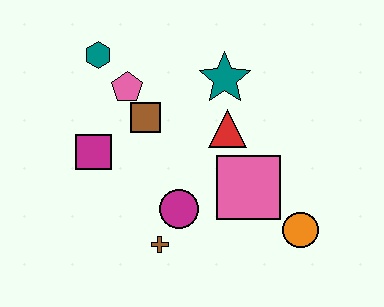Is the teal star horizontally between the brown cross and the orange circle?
Yes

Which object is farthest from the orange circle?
The teal hexagon is farthest from the orange circle.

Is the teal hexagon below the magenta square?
No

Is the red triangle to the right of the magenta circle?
Yes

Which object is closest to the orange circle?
The pink square is closest to the orange circle.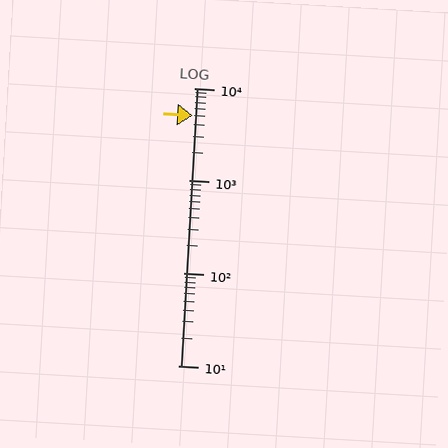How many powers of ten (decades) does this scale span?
The scale spans 3 decades, from 10 to 10000.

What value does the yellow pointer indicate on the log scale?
The pointer indicates approximately 5100.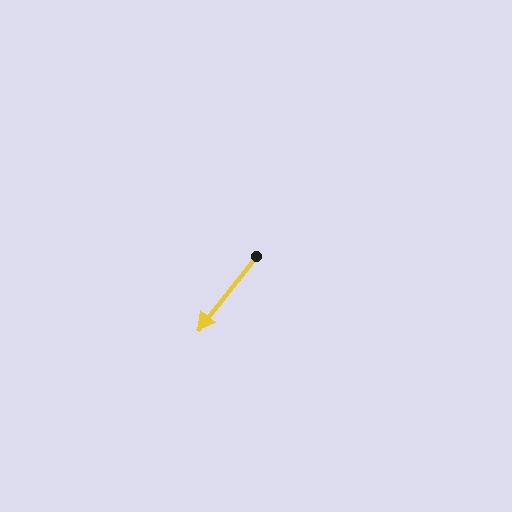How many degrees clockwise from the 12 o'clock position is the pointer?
Approximately 218 degrees.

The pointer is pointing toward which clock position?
Roughly 7 o'clock.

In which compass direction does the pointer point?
Southwest.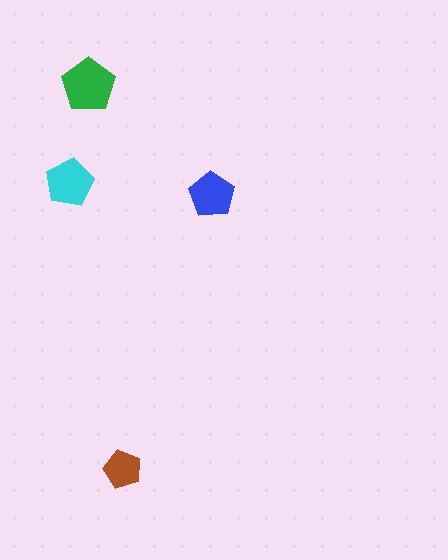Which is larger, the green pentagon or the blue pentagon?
The green one.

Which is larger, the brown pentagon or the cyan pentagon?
The cyan one.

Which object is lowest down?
The brown pentagon is bottommost.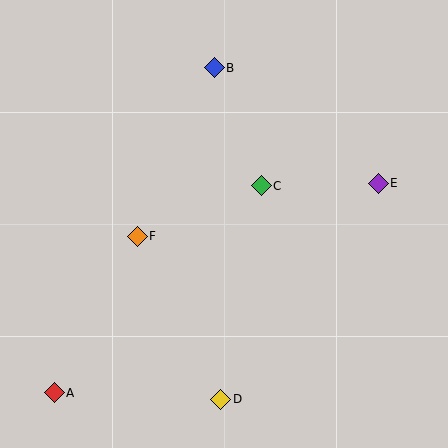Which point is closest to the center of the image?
Point C at (261, 186) is closest to the center.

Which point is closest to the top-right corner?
Point E is closest to the top-right corner.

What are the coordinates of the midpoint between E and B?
The midpoint between E and B is at (296, 125).